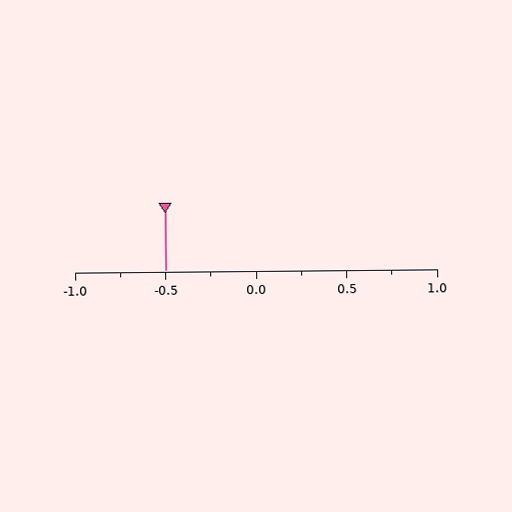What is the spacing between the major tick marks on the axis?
The major ticks are spaced 0.5 apart.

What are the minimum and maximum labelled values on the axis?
The axis runs from -1.0 to 1.0.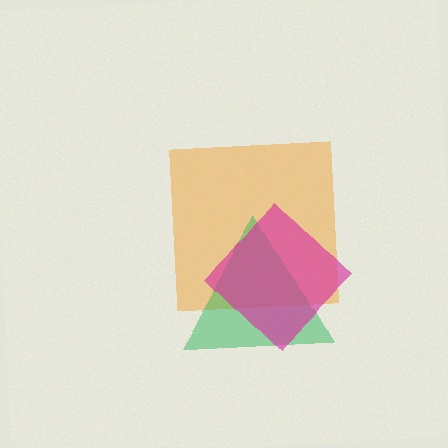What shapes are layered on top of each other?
The layered shapes are: an orange square, a green triangle, a magenta diamond.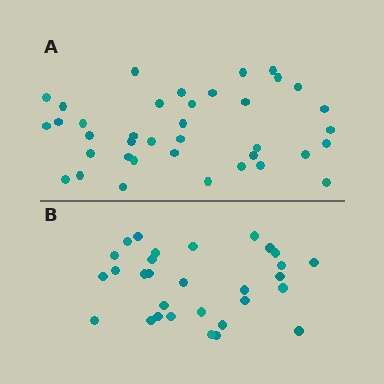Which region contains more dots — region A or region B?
Region A (the top region) has more dots.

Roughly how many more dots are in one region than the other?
Region A has roughly 8 or so more dots than region B.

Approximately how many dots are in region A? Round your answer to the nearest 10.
About 40 dots. (The exact count is 38, which rounds to 40.)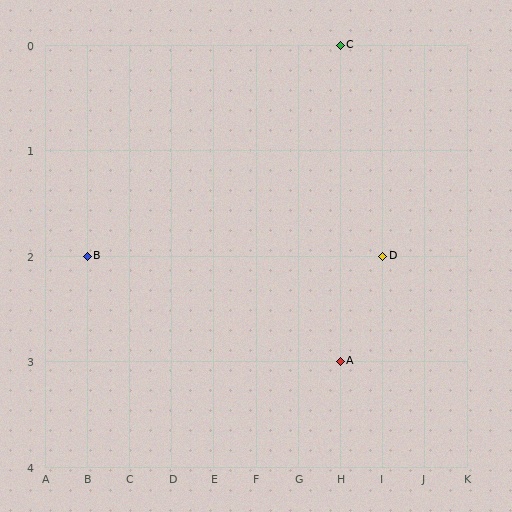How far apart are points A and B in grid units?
Points A and B are 6 columns and 1 row apart (about 6.1 grid units diagonally).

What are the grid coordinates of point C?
Point C is at grid coordinates (H, 0).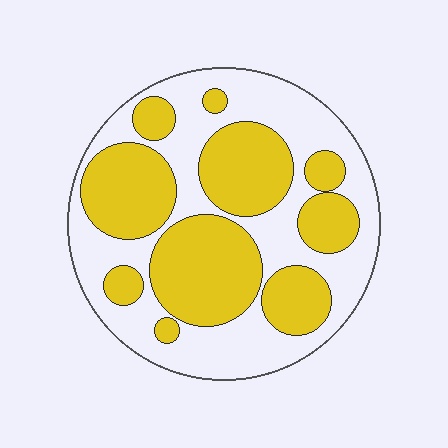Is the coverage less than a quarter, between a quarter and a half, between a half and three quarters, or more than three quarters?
Between a quarter and a half.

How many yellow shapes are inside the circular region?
10.